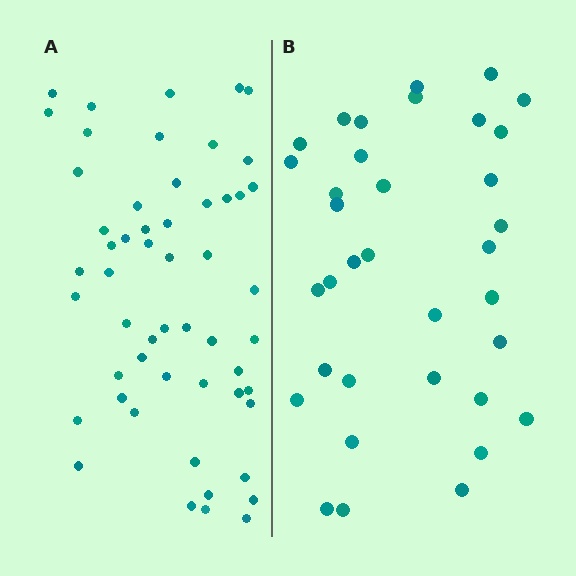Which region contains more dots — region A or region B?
Region A (the left region) has more dots.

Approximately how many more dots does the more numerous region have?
Region A has approximately 20 more dots than region B.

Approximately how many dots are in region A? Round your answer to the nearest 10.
About 50 dots. (The exact count is 54, which rounds to 50.)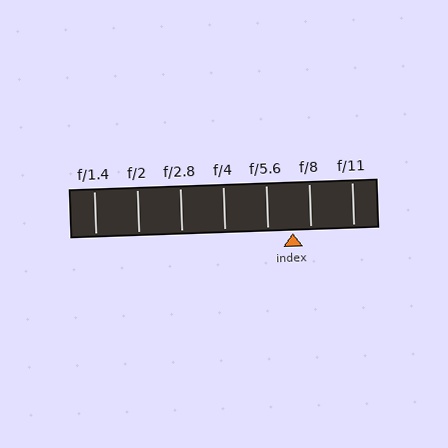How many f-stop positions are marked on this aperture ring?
There are 7 f-stop positions marked.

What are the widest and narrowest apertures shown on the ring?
The widest aperture shown is f/1.4 and the narrowest is f/11.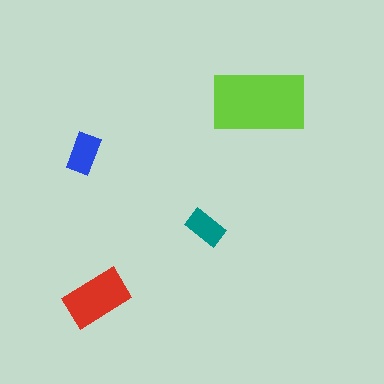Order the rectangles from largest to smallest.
the lime one, the red one, the blue one, the teal one.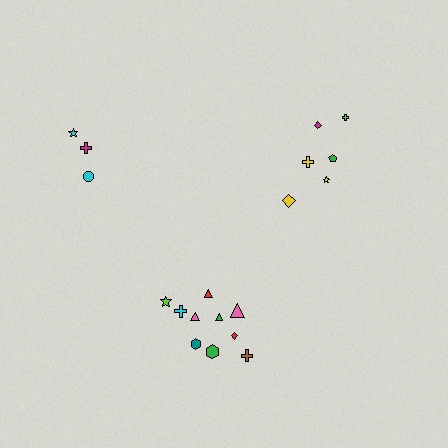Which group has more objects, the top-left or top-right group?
The top-right group.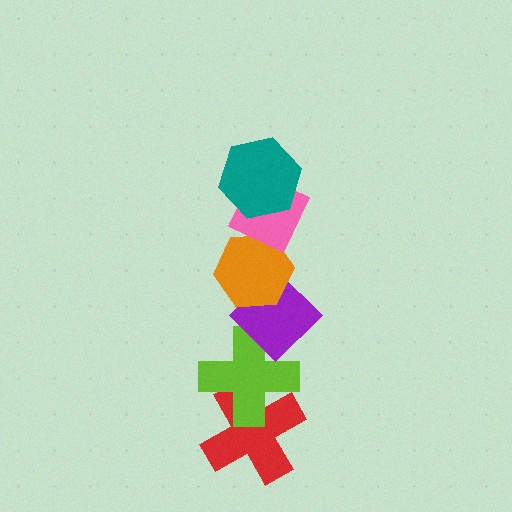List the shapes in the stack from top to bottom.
From top to bottom: the teal hexagon, the pink diamond, the orange hexagon, the purple diamond, the lime cross, the red cross.